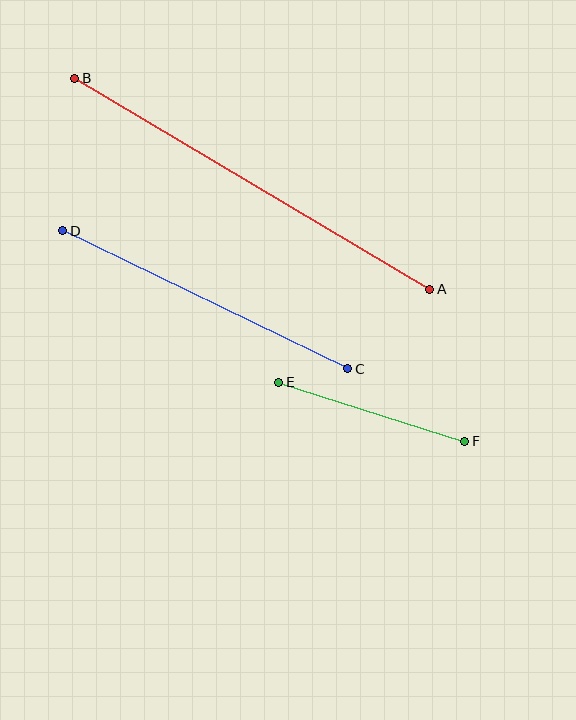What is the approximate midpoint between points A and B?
The midpoint is at approximately (252, 184) pixels.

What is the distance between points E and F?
The distance is approximately 195 pixels.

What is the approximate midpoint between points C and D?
The midpoint is at approximately (205, 300) pixels.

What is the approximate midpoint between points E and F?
The midpoint is at approximately (372, 412) pixels.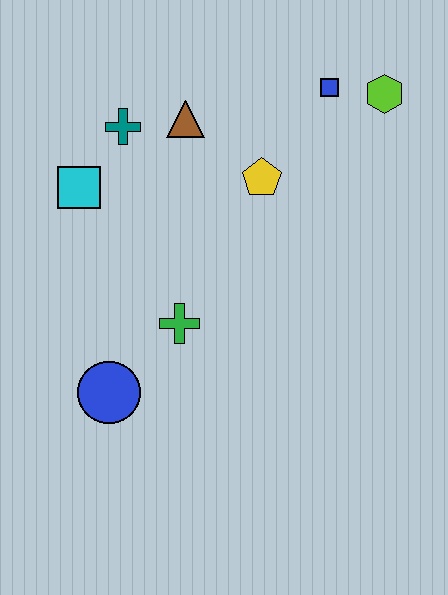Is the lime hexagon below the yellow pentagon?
No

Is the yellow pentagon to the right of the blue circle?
Yes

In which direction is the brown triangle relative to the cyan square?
The brown triangle is to the right of the cyan square.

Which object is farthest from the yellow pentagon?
The blue circle is farthest from the yellow pentagon.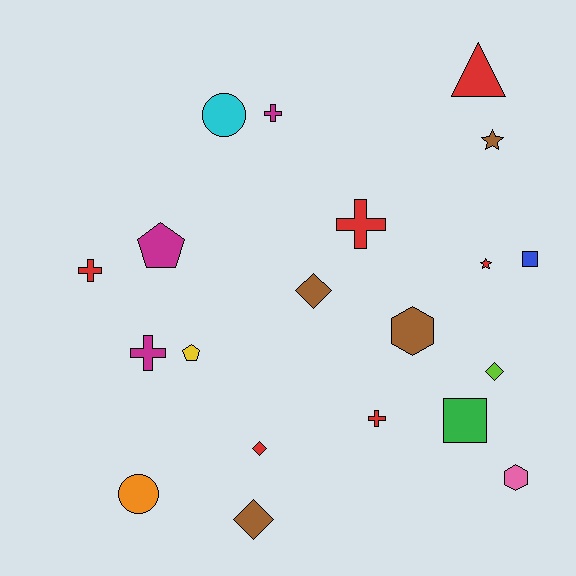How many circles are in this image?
There are 2 circles.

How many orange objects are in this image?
There is 1 orange object.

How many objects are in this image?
There are 20 objects.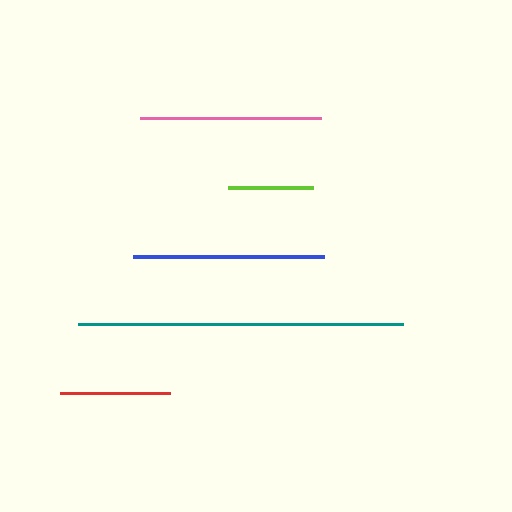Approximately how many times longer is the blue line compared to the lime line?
The blue line is approximately 2.2 times the length of the lime line.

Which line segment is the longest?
The teal line is the longest at approximately 325 pixels.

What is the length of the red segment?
The red segment is approximately 110 pixels long.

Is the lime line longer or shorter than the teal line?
The teal line is longer than the lime line.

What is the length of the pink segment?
The pink segment is approximately 180 pixels long.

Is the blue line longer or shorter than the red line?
The blue line is longer than the red line.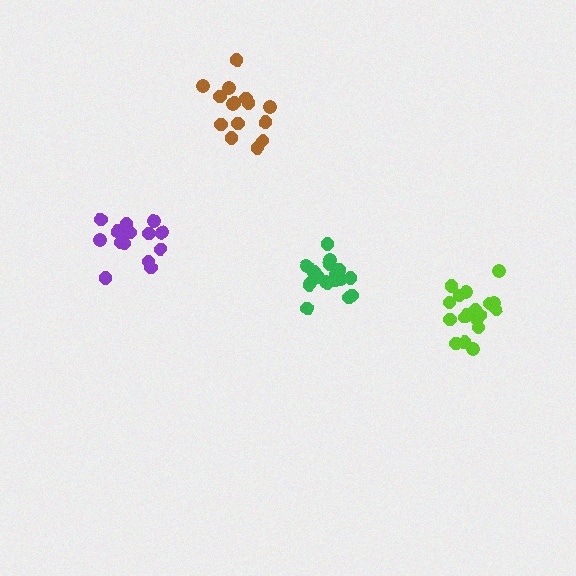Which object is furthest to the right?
The lime cluster is rightmost.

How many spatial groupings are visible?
There are 4 spatial groupings.